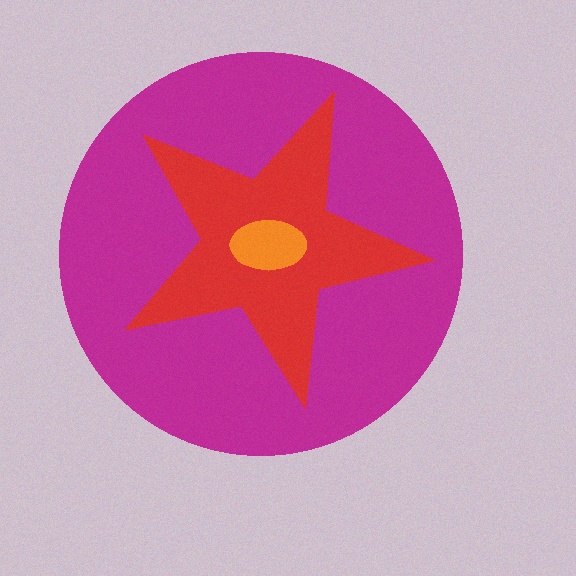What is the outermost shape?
The magenta circle.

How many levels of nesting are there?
3.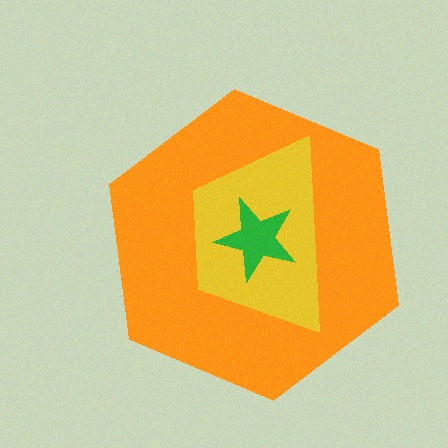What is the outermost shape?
The orange hexagon.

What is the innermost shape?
The green star.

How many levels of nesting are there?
3.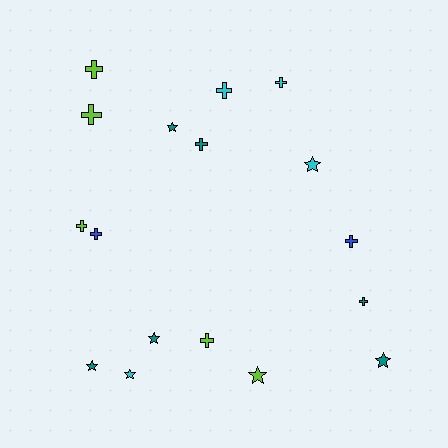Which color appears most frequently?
Teal, with 6 objects.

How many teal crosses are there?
There are 2 teal crosses.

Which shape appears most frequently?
Cross, with 10 objects.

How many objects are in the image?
There are 17 objects.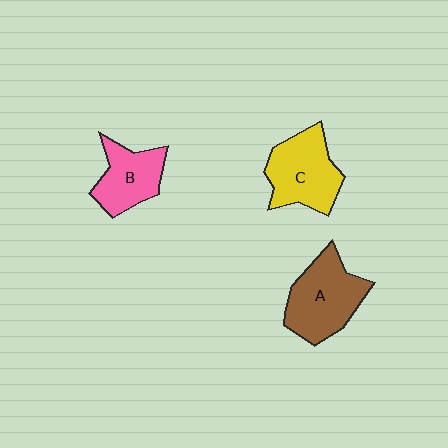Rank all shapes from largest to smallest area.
From largest to smallest: A (brown), C (yellow), B (pink).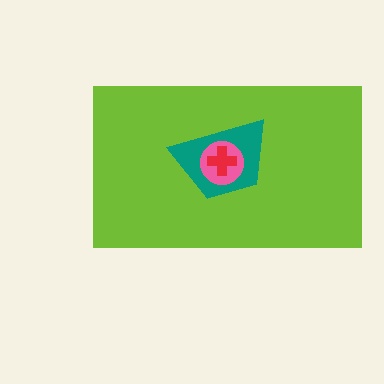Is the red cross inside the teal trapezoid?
Yes.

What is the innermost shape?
The red cross.